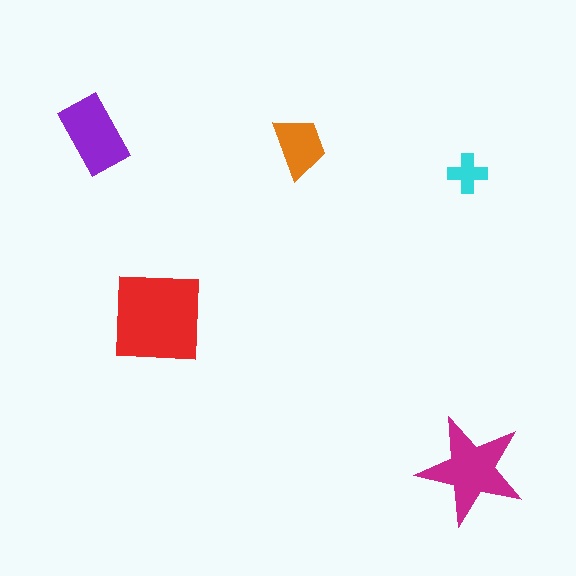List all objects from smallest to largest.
The cyan cross, the orange trapezoid, the purple rectangle, the magenta star, the red square.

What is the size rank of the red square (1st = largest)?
1st.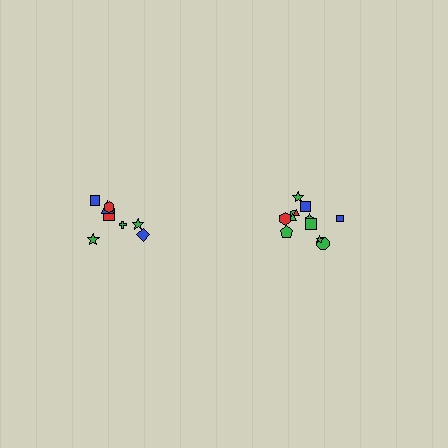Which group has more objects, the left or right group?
The right group.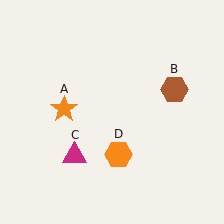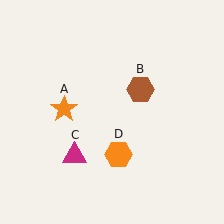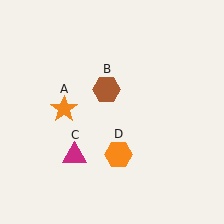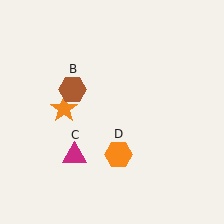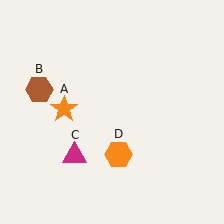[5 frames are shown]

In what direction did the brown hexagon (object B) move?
The brown hexagon (object B) moved left.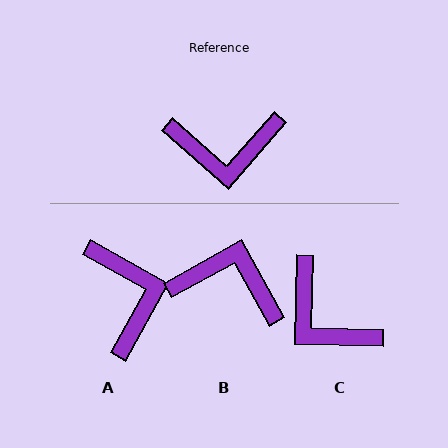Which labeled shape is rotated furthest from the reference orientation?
B, about 160 degrees away.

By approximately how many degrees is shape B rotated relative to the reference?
Approximately 160 degrees counter-clockwise.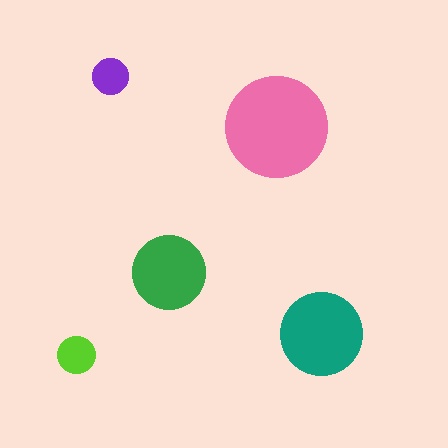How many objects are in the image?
There are 5 objects in the image.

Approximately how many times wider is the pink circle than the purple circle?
About 3 times wider.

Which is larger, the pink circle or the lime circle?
The pink one.